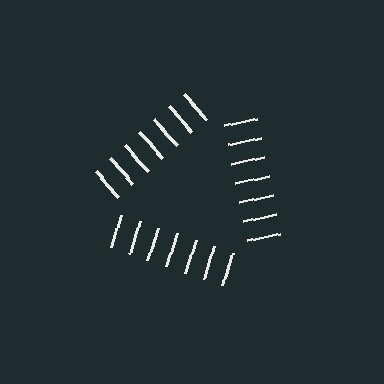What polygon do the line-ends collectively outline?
An illusory triangle — the line segments terminate on its edges but no continuous stroke is drawn.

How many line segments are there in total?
21 — 7 along each of the 3 edges.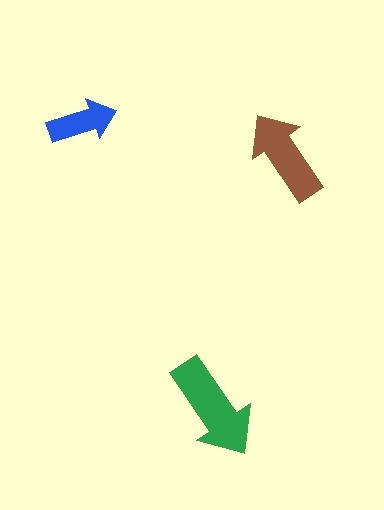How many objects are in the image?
There are 3 objects in the image.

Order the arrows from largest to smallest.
the green one, the brown one, the blue one.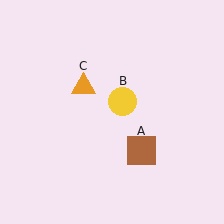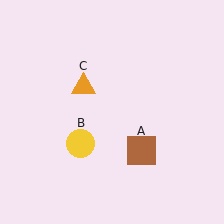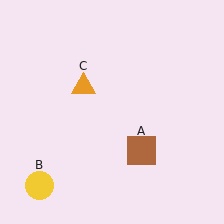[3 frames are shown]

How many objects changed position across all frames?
1 object changed position: yellow circle (object B).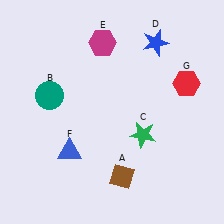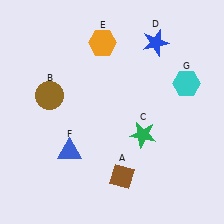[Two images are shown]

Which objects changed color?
B changed from teal to brown. E changed from magenta to orange. G changed from red to cyan.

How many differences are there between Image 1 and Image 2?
There are 3 differences between the two images.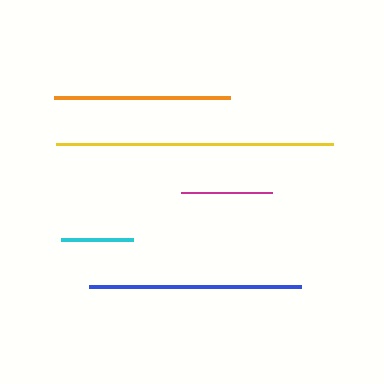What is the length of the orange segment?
The orange segment is approximately 176 pixels long.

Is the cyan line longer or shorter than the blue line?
The blue line is longer than the cyan line.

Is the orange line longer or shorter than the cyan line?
The orange line is longer than the cyan line.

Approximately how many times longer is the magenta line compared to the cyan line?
The magenta line is approximately 1.3 times the length of the cyan line.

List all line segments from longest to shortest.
From longest to shortest: yellow, blue, orange, magenta, cyan.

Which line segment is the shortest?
The cyan line is the shortest at approximately 72 pixels.